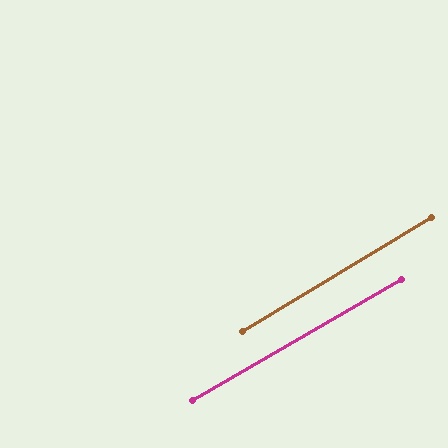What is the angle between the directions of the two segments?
Approximately 1 degree.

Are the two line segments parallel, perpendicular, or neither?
Parallel — their directions differ by only 1.2°.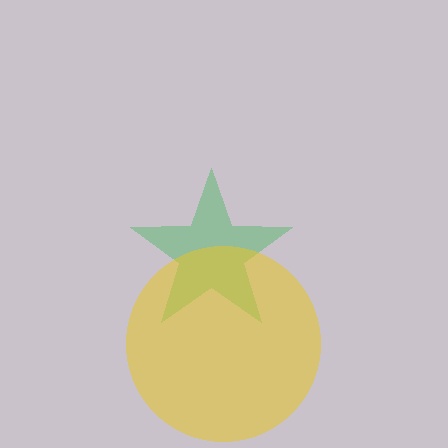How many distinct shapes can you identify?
There are 2 distinct shapes: a green star, a yellow circle.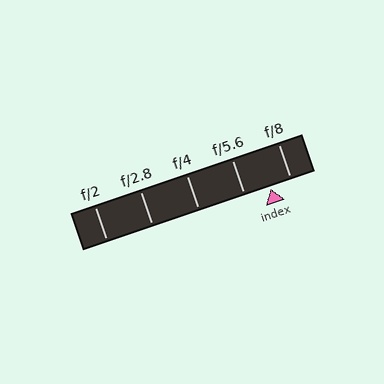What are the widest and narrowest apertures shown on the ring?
The widest aperture shown is f/2 and the narrowest is f/8.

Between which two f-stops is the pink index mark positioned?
The index mark is between f/5.6 and f/8.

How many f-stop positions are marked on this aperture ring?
There are 5 f-stop positions marked.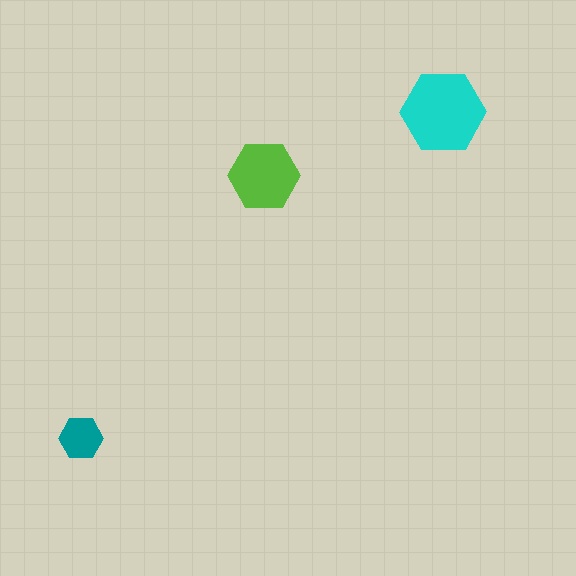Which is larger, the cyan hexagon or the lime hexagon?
The cyan one.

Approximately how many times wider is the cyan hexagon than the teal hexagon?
About 2 times wider.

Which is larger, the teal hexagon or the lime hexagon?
The lime one.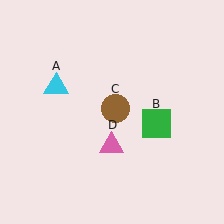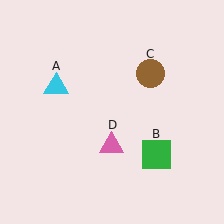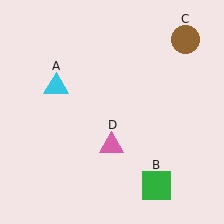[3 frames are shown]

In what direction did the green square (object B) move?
The green square (object B) moved down.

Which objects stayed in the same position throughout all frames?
Cyan triangle (object A) and pink triangle (object D) remained stationary.